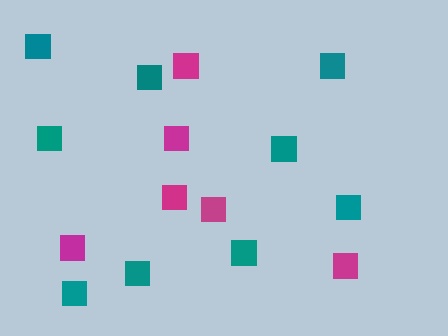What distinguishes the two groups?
There are 2 groups: one group of magenta squares (6) and one group of teal squares (9).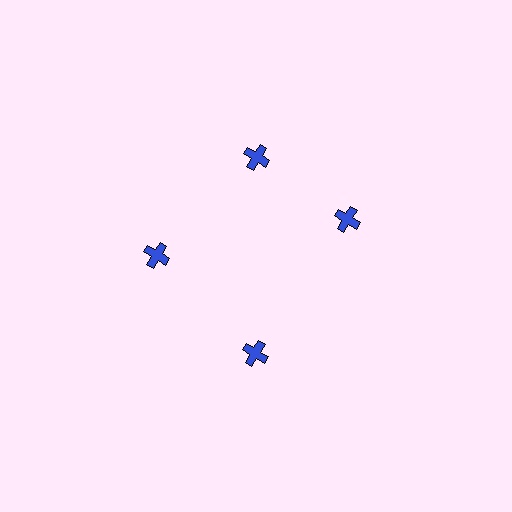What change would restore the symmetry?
The symmetry would be restored by rotating it back into even spacing with its neighbors so that all 4 crosses sit at equal angles and equal distance from the center.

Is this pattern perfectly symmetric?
No. The 4 blue crosses are arranged in a ring, but one element near the 3 o'clock position is rotated out of alignment along the ring, breaking the 4-fold rotational symmetry.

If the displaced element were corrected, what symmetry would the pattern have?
It would have 4-fold rotational symmetry — the pattern would map onto itself every 90 degrees.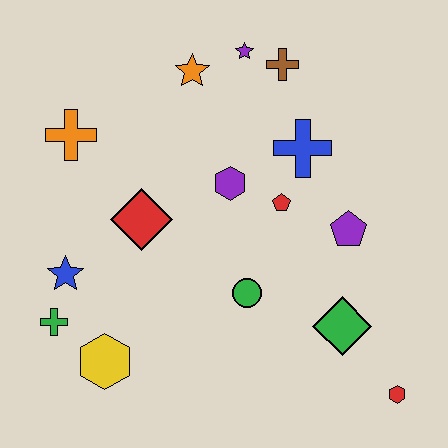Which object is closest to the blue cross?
The red pentagon is closest to the blue cross.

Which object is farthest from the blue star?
The red hexagon is farthest from the blue star.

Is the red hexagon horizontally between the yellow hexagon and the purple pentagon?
No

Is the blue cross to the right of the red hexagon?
No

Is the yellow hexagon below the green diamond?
Yes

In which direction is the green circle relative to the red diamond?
The green circle is to the right of the red diamond.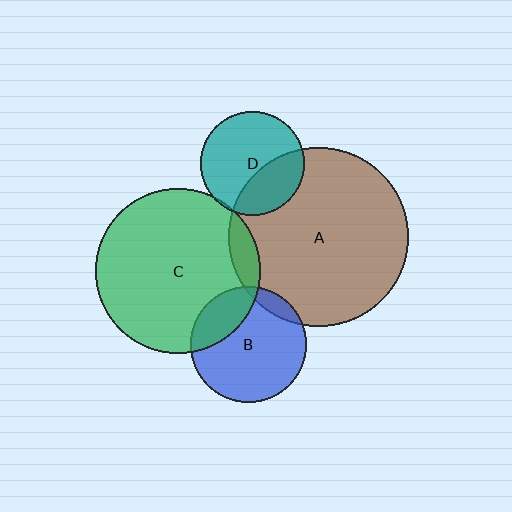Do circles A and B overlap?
Yes.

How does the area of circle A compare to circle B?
Approximately 2.4 times.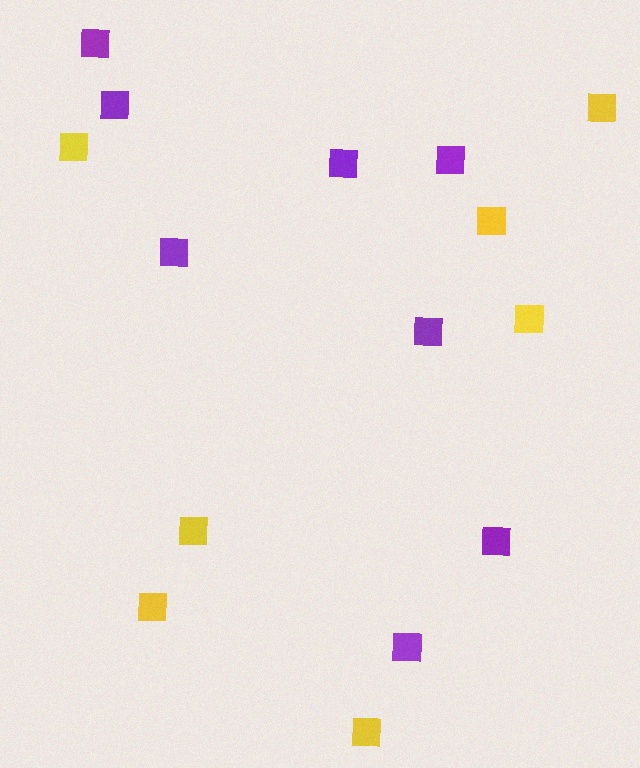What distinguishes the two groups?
There are 2 groups: one group of purple squares (8) and one group of yellow squares (7).